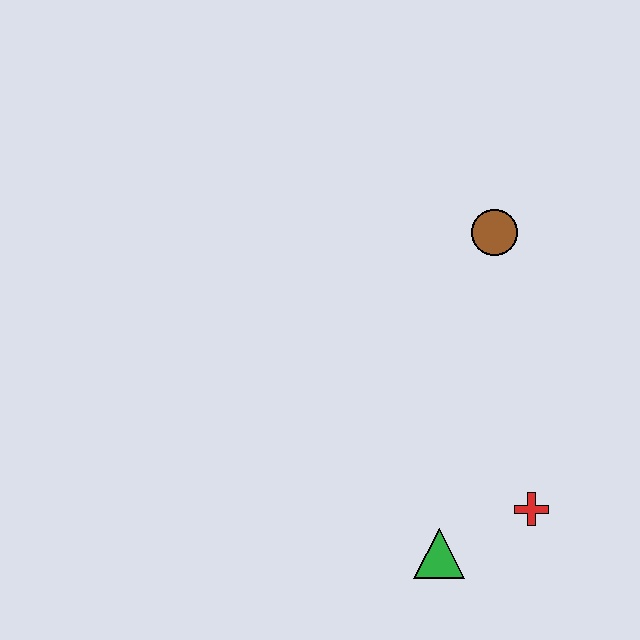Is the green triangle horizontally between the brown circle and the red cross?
No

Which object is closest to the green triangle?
The red cross is closest to the green triangle.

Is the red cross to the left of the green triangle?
No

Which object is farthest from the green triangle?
The brown circle is farthest from the green triangle.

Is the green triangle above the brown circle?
No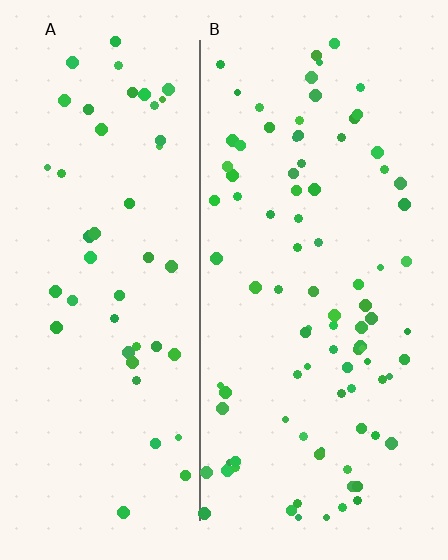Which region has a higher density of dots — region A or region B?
B (the right).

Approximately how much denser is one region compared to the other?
Approximately 1.8× — region B over region A.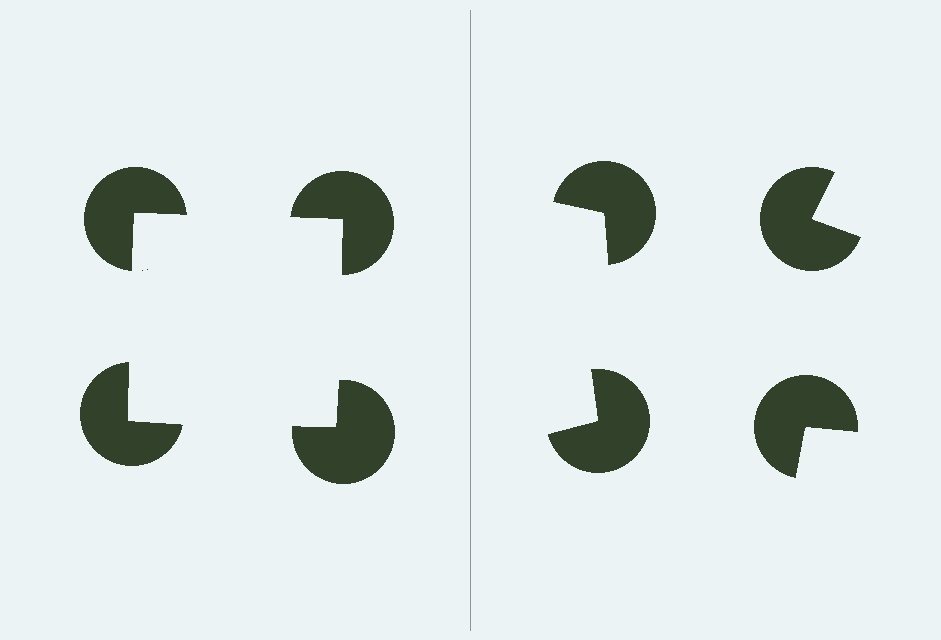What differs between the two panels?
The pac-man discs are positioned identically on both sides; only the wedge orientations differ. On the left they align to a square; on the right they are misaligned.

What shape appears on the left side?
An illusory square.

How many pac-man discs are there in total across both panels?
8 — 4 on each side.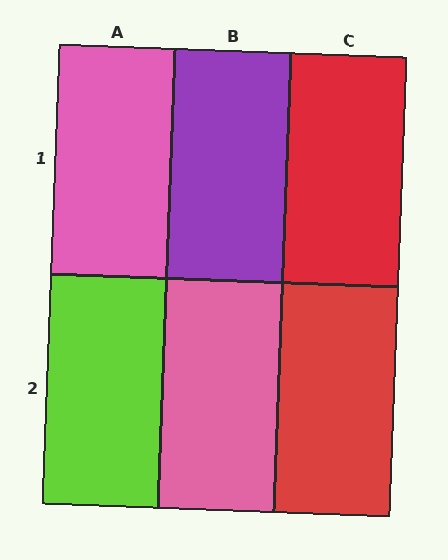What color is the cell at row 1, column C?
Red.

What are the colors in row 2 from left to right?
Lime, pink, red.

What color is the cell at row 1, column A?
Pink.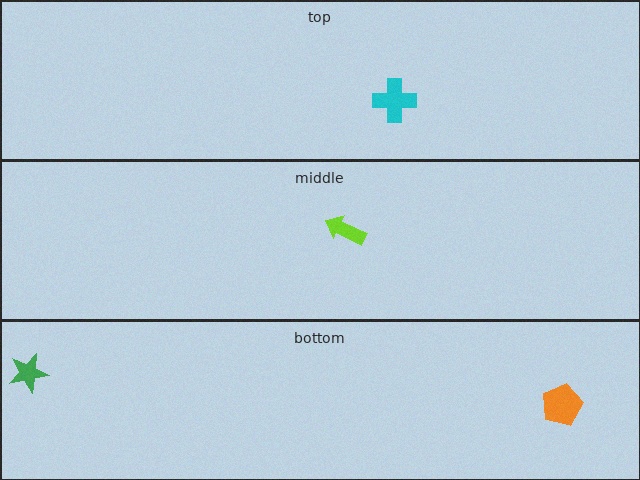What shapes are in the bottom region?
The orange pentagon, the green star.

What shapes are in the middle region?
The lime arrow.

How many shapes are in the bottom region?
2.